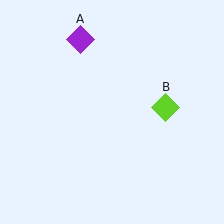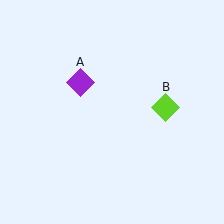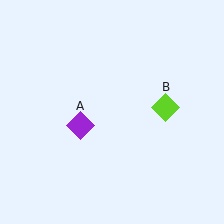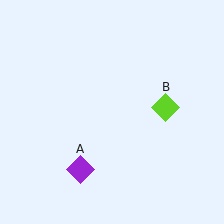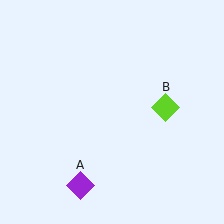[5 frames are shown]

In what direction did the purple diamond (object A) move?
The purple diamond (object A) moved down.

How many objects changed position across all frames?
1 object changed position: purple diamond (object A).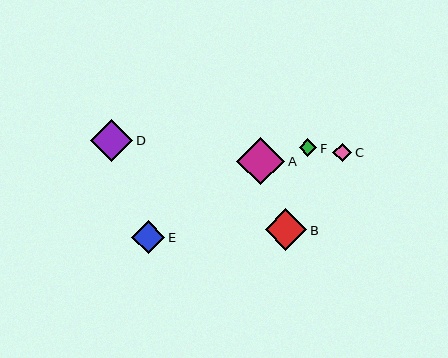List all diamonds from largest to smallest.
From largest to smallest: A, D, B, E, C, F.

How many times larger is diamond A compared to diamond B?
Diamond A is approximately 1.2 times the size of diamond B.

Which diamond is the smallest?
Diamond F is the smallest with a size of approximately 18 pixels.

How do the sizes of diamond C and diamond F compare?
Diamond C and diamond F are approximately the same size.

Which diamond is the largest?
Diamond A is the largest with a size of approximately 48 pixels.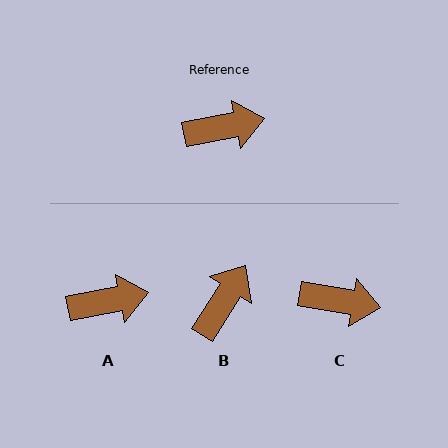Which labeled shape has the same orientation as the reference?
A.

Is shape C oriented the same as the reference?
No, it is off by about 21 degrees.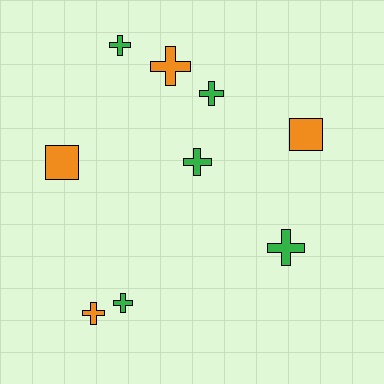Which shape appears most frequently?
Cross, with 7 objects.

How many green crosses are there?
There are 5 green crosses.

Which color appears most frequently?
Green, with 5 objects.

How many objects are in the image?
There are 9 objects.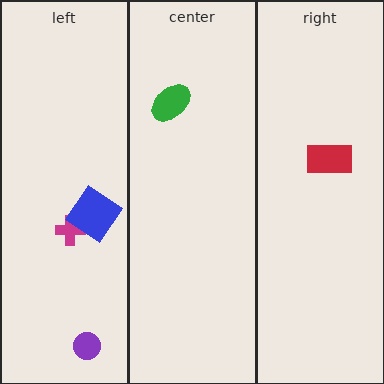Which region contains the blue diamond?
The left region.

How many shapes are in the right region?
1.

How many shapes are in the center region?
1.